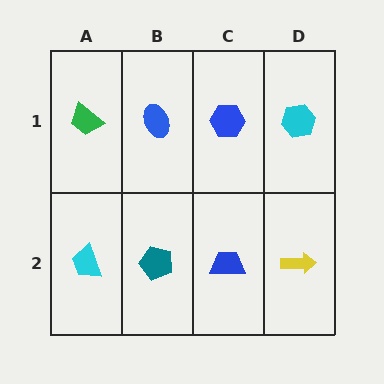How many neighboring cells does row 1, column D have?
2.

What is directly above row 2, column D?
A cyan hexagon.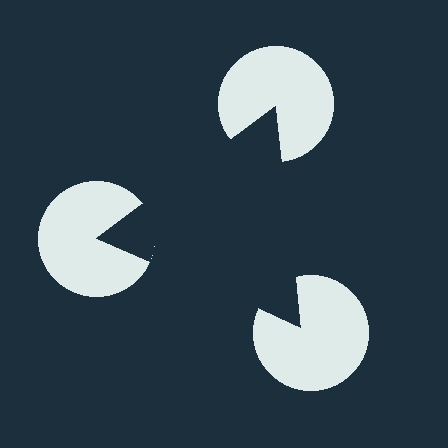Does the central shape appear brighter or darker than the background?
It typically appears slightly darker than the background, even though no actual brightness change is drawn.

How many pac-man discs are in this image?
There are 3 — one at each vertex of the illusory triangle.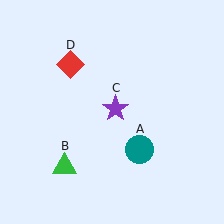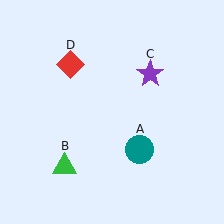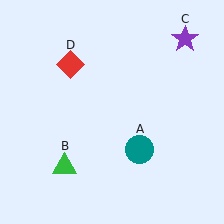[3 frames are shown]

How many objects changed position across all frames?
1 object changed position: purple star (object C).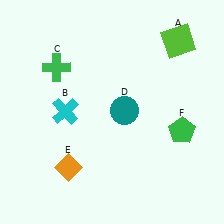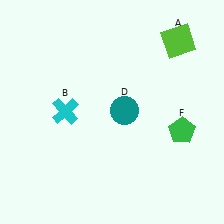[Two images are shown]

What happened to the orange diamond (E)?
The orange diamond (E) was removed in Image 2. It was in the bottom-left area of Image 1.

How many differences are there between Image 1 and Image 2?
There are 2 differences between the two images.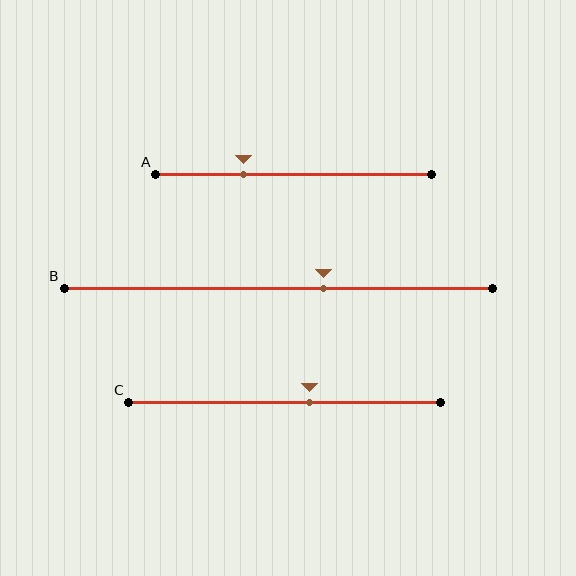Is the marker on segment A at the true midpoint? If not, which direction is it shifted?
No, the marker on segment A is shifted to the left by about 18% of the segment length.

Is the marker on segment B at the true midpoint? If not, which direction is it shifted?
No, the marker on segment B is shifted to the right by about 11% of the segment length.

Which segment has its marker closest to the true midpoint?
Segment C has its marker closest to the true midpoint.